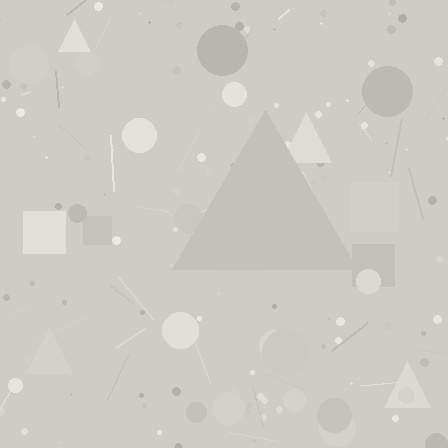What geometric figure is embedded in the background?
A triangle is embedded in the background.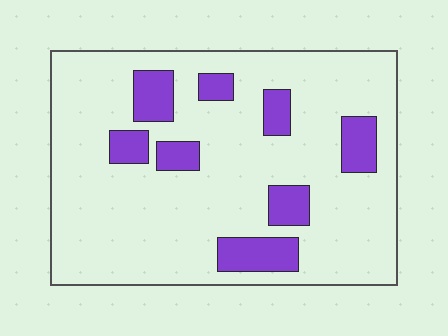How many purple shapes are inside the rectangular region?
8.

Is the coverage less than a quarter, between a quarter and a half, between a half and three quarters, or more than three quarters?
Less than a quarter.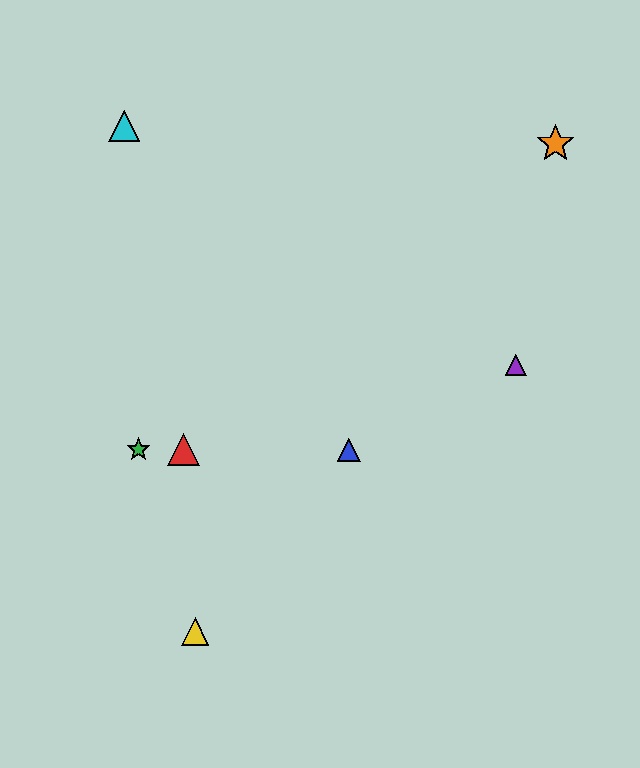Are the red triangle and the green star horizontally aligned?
Yes, both are at y≈450.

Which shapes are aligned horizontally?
The red triangle, the blue triangle, the green star are aligned horizontally.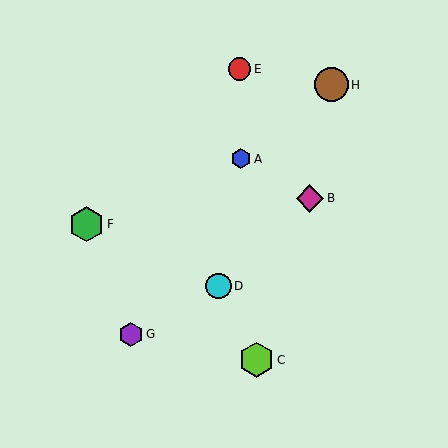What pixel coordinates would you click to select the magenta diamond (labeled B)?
Click at (310, 198) to select the magenta diamond B.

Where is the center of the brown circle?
The center of the brown circle is at (331, 84).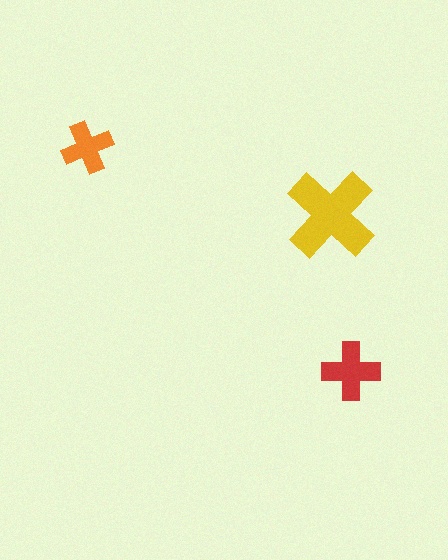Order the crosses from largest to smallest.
the yellow one, the red one, the orange one.